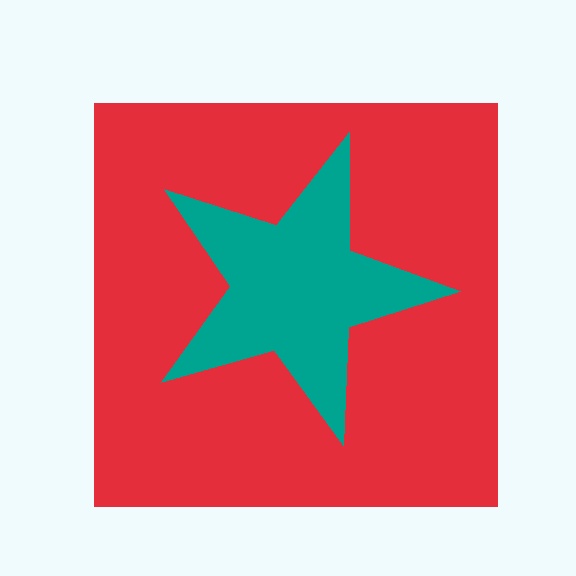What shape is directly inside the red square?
The teal star.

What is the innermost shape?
The teal star.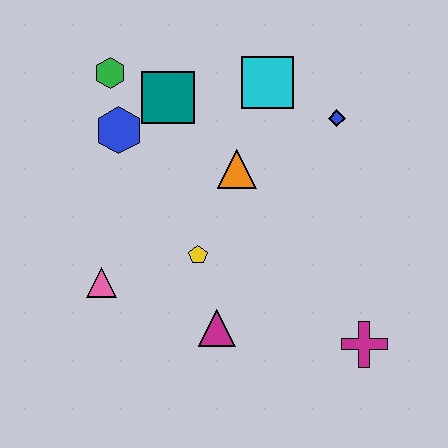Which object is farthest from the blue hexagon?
The magenta cross is farthest from the blue hexagon.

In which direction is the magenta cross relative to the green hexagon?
The magenta cross is below the green hexagon.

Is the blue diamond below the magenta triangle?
No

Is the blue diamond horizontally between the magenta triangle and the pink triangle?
No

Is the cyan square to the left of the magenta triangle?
No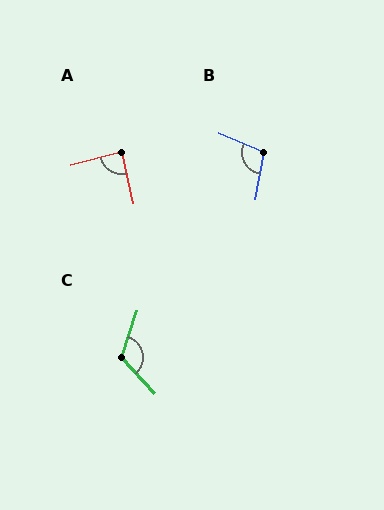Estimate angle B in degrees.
Approximately 103 degrees.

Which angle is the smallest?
A, at approximately 89 degrees.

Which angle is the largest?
C, at approximately 120 degrees.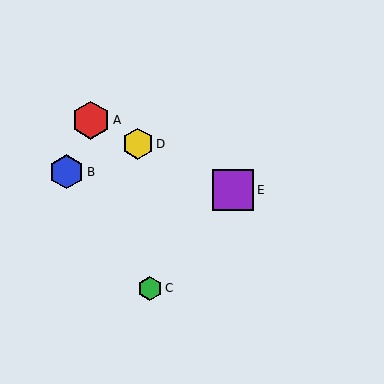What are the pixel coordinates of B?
Object B is at (66, 172).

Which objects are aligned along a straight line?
Objects A, D, E are aligned along a straight line.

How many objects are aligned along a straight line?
3 objects (A, D, E) are aligned along a straight line.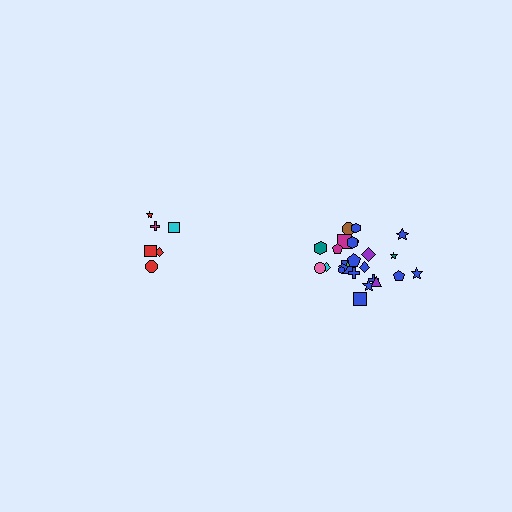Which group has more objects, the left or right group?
The right group.